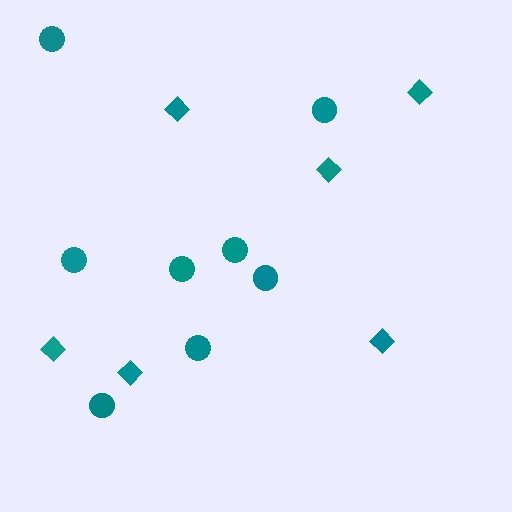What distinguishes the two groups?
There are 2 groups: one group of diamonds (6) and one group of circles (8).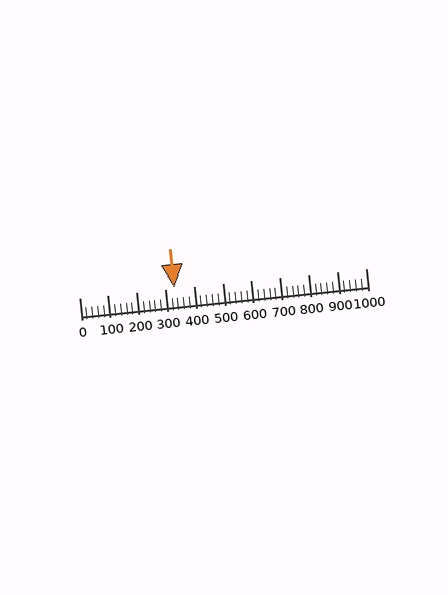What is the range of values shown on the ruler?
The ruler shows values from 0 to 1000.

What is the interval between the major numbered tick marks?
The major tick marks are spaced 100 units apart.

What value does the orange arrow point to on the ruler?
The orange arrow points to approximately 331.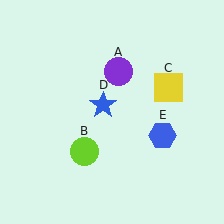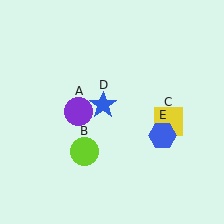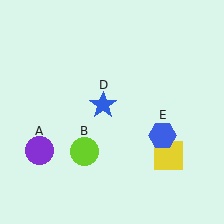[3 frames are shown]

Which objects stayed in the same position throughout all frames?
Lime circle (object B) and blue star (object D) and blue hexagon (object E) remained stationary.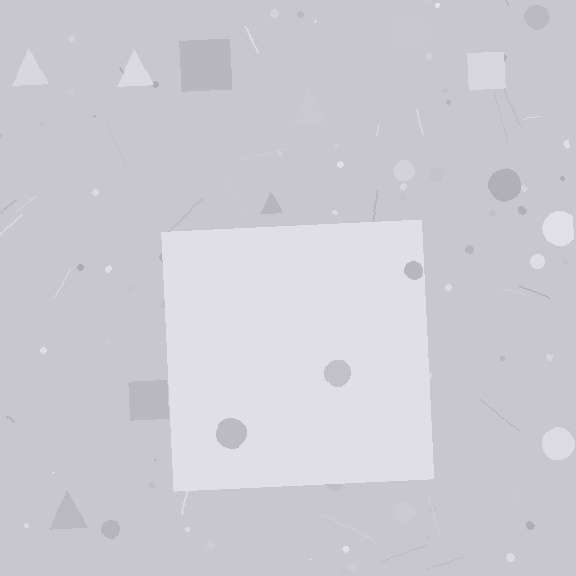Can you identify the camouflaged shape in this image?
The camouflaged shape is a square.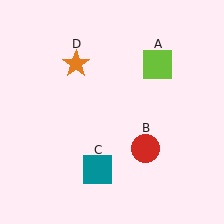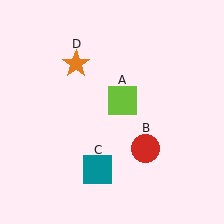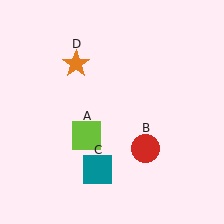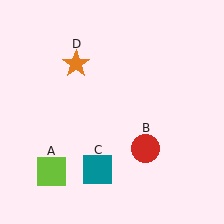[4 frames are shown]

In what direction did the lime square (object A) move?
The lime square (object A) moved down and to the left.